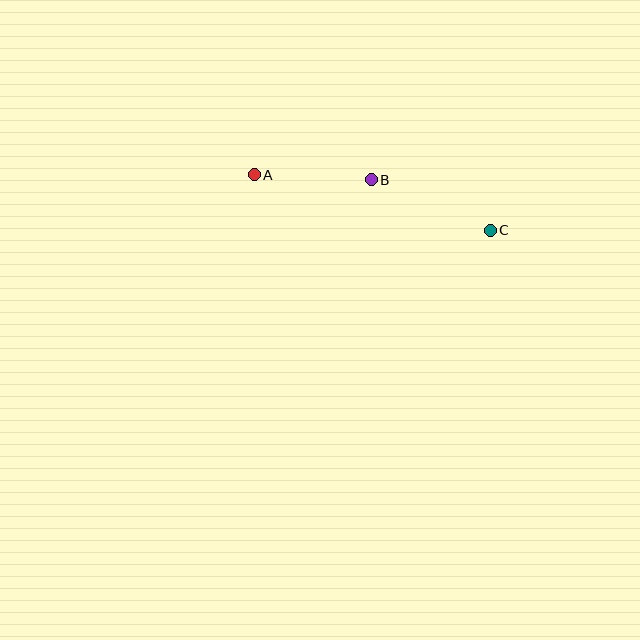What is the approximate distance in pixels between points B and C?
The distance between B and C is approximately 129 pixels.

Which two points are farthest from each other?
Points A and C are farthest from each other.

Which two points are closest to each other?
Points A and B are closest to each other.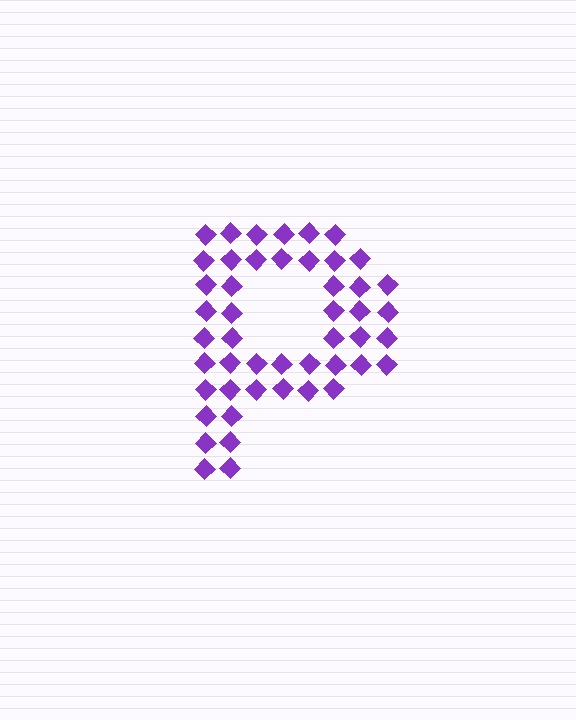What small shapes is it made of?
It is made of small diamonds.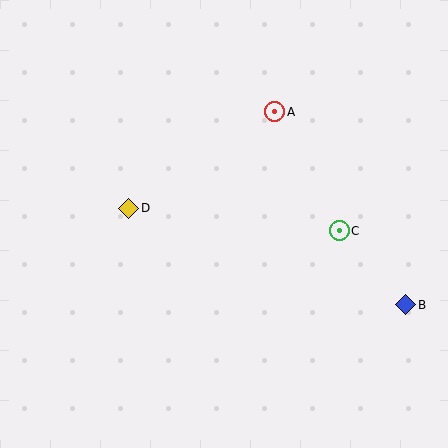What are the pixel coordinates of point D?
Point D is at (129, 208).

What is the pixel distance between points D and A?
The distance between D and A is 175 pixels.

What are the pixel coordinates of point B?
Point B is at (406, 305).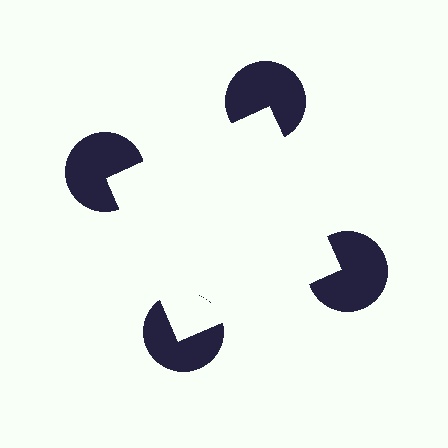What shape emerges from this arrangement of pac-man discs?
An illusory square — its edges are inferred from the aligned wedge cuts in the pac-man discs, not physically drawn.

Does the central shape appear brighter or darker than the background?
It typically appears slightly brighter than the background, even though no actual brightness change is drawn.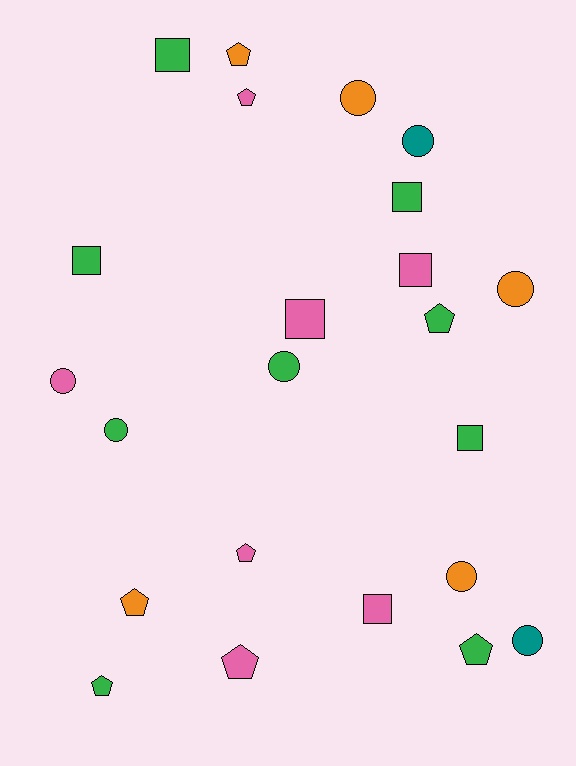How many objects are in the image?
There are 23 objects.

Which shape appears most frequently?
Pentagon, with 8 objects.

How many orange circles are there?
There are 3 orange circles.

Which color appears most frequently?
Green, with 9 objects.